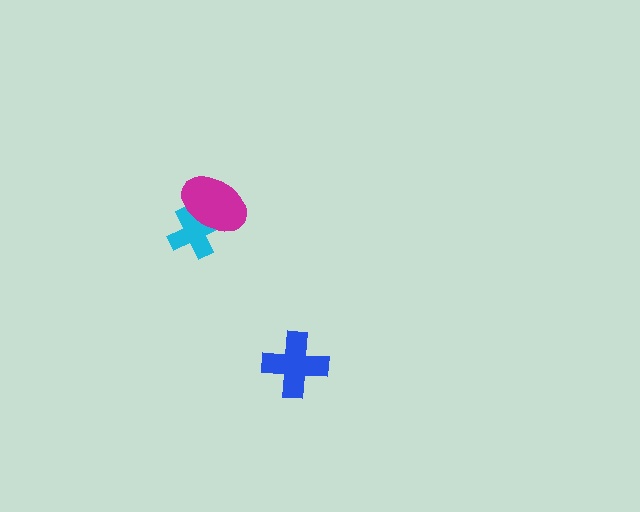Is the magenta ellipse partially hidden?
No, no other shape covers it.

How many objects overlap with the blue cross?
0 objects overlap with the blue cross.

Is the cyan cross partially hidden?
Yes, it is partially covered by another shape.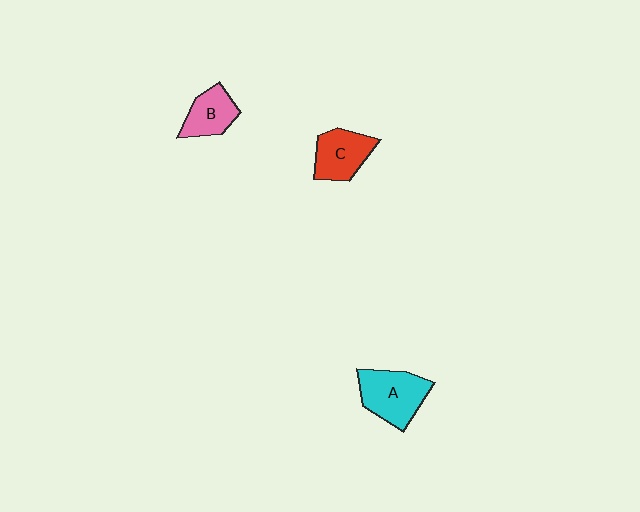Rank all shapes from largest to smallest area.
From largest to smallest: A (cyan), C (red), B (pink).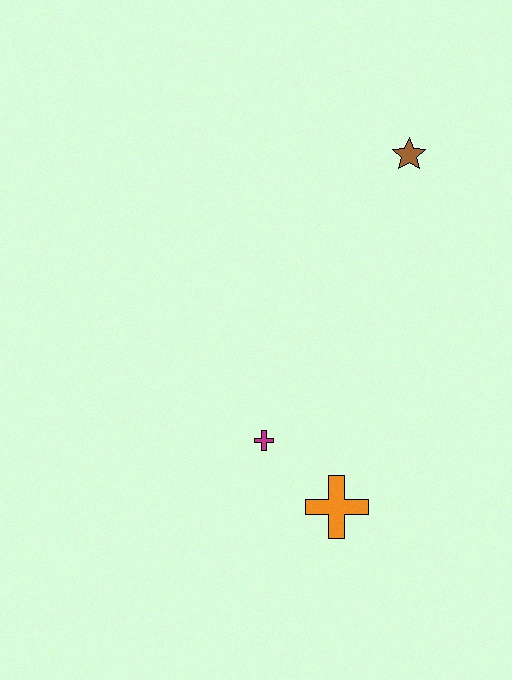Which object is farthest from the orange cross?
The brown star is farthest from the orange cross.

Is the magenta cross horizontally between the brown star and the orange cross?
No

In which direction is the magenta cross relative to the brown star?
The magenta cross is below the brown star.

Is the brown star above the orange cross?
Yes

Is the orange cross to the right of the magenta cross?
Yes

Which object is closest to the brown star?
The magenta cross is closest to the brown star.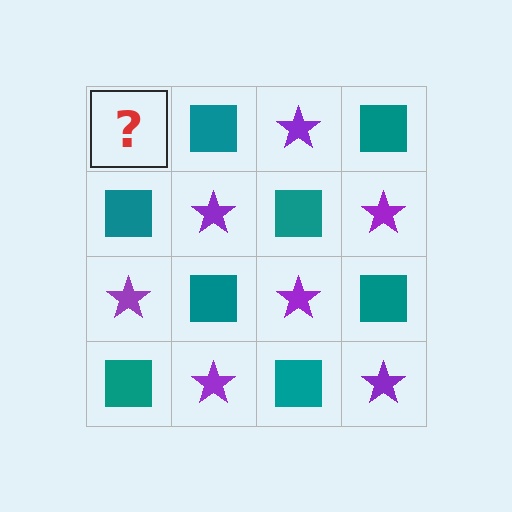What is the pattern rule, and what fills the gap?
The rule is that it alternates purple star and teal square in a checkerboard pattern. The gap should be filled with a purple star.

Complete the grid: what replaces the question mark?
The question mark should be replaced with a purple star.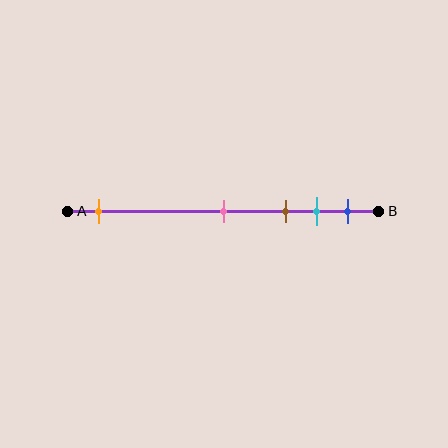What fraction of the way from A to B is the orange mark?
The orange mark is approximately 10% (0.1) of the way from A to B.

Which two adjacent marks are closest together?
The cyan and blue marks are the closest adjacent pair.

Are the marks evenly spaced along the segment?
No, the marks are not evenly spaced.